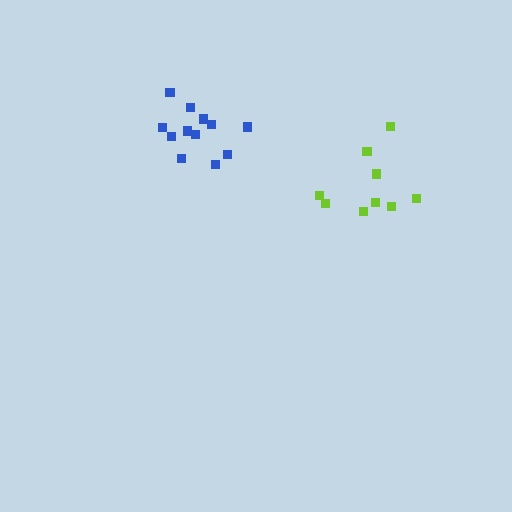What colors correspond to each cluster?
The clusters are colored: blue, lime.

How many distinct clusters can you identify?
There are 2 distinct clusters.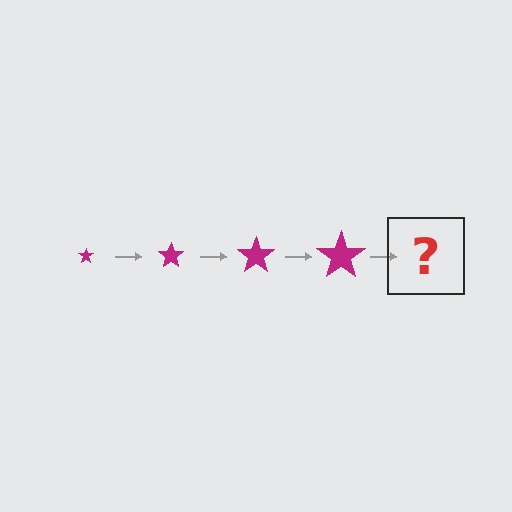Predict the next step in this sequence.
The next step is a magenta star, larger than the previous one.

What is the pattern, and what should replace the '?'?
The pattern is that the star gets progressively larger each step. The '?' should be a magenta star, larger than the previous one.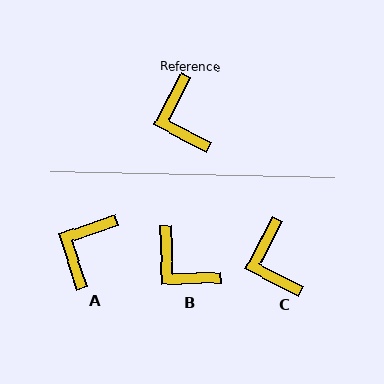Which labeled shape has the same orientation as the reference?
C.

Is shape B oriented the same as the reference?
No, it is off by about 29 degrees.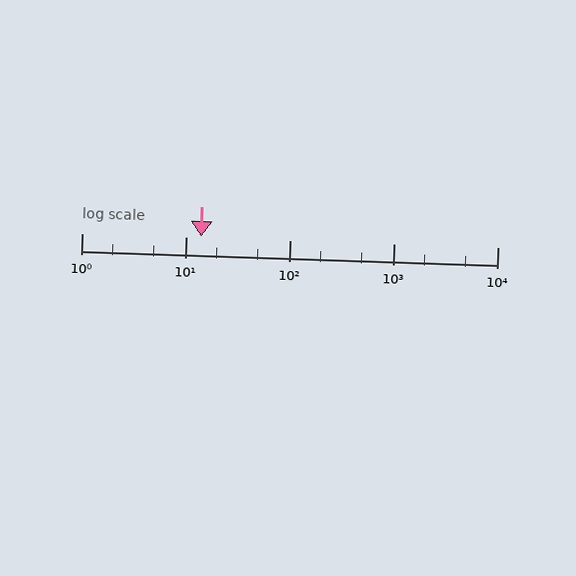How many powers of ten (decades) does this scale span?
The scale spans 4 decades, from 1 to 10000.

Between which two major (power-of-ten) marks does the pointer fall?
The pointer is between 10 and 100.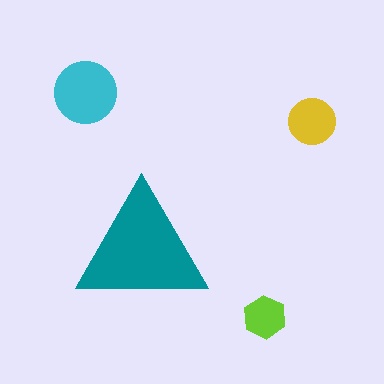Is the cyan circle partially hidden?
No, the cyan circle is fully visible.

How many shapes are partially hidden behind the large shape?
0 shapes are partially hidden.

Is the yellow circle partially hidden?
No, the yellow circle is fully visible.